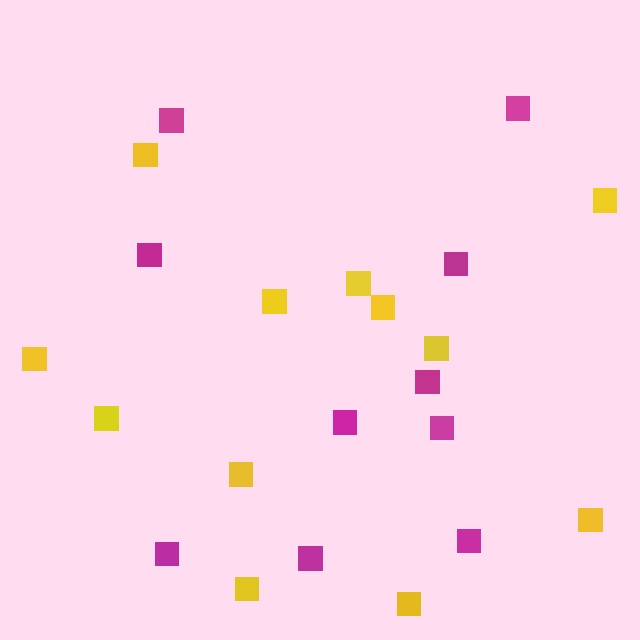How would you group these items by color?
There are 2 groups: one group of yellow squares (12) and one group of magenta squares (10).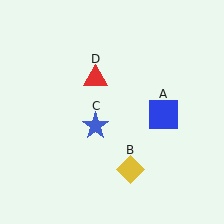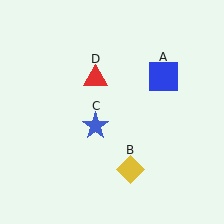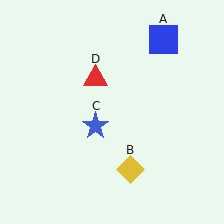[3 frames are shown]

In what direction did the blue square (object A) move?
The blue square (object A) moved up.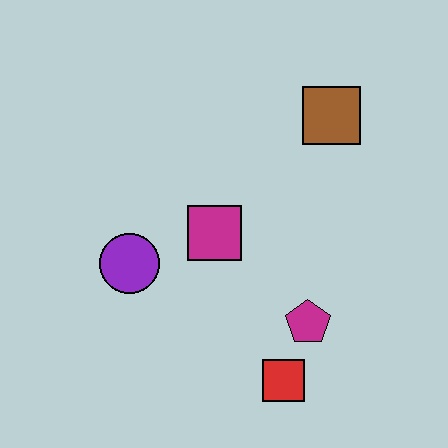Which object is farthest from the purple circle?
The brown square is farthest from the purple circle.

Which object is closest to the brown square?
The magenta square is closest to the brown square.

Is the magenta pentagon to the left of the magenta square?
No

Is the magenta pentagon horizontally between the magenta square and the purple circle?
No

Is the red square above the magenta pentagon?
No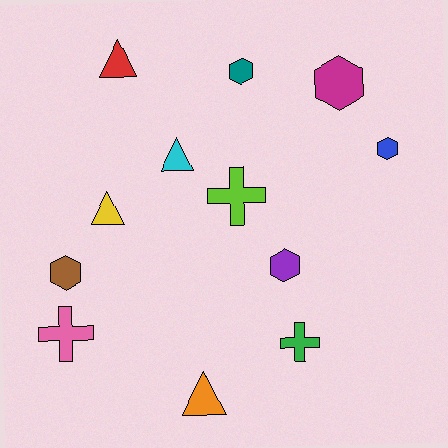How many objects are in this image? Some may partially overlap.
There are 12 objects.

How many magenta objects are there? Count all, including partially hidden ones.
There is 1 magenta object.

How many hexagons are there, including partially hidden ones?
There are 5 hexagons.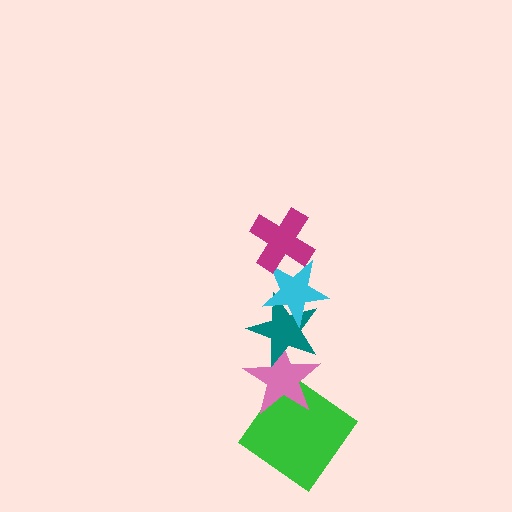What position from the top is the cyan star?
The cyan star is 2nd from the top.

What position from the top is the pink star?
The pink star is 4th from the top.